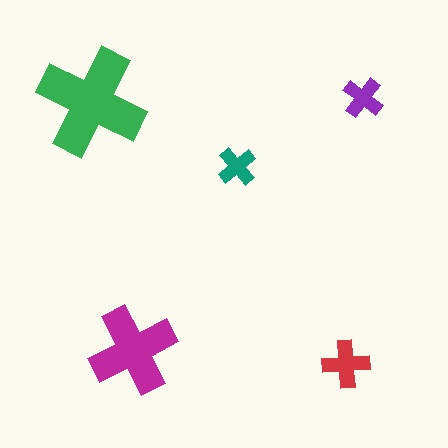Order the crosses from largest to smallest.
the green one, the magenta one, the red one, the purple one, the teal one.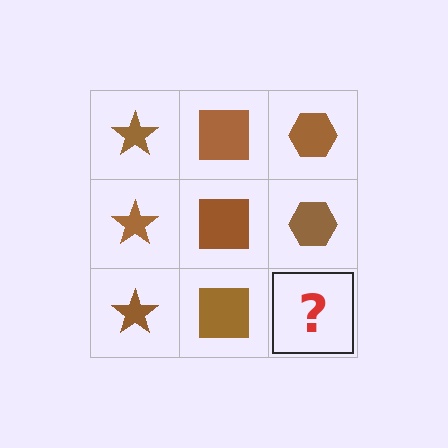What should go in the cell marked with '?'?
The missing cell should contain a brown hexagon.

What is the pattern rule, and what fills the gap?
The rule is that each column has a consistent shape. The gap should be filled with a brown hexagon.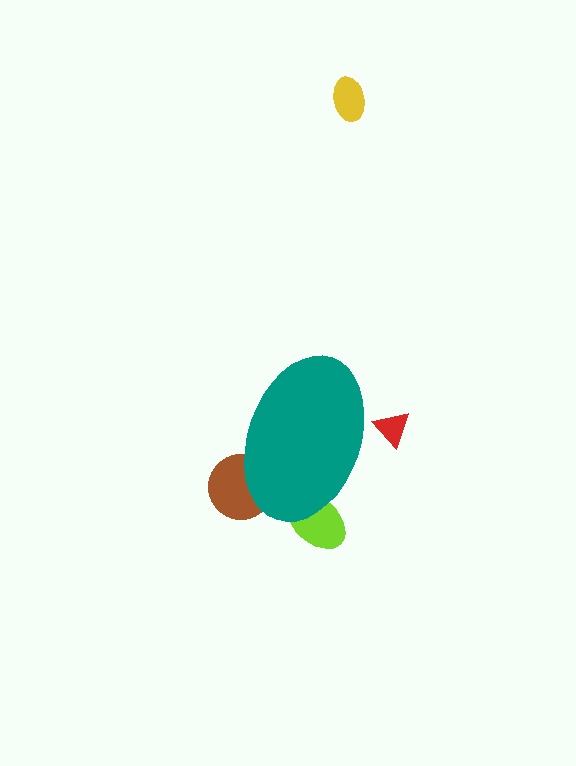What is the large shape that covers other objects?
A teal ellipse.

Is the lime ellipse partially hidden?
Yes, the lime ellipse is partially hidden behind the teal ellipse.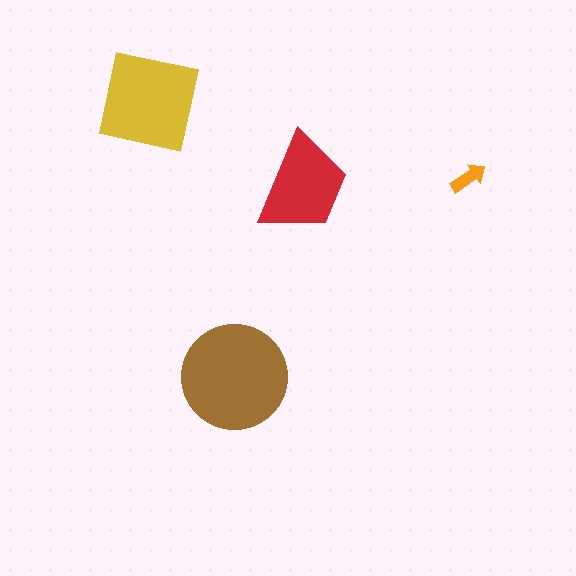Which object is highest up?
The yellow square is topmost.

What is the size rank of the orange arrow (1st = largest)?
4th.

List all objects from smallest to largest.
The orange arrow, the red trapezoid, the yellow square, the brown circle.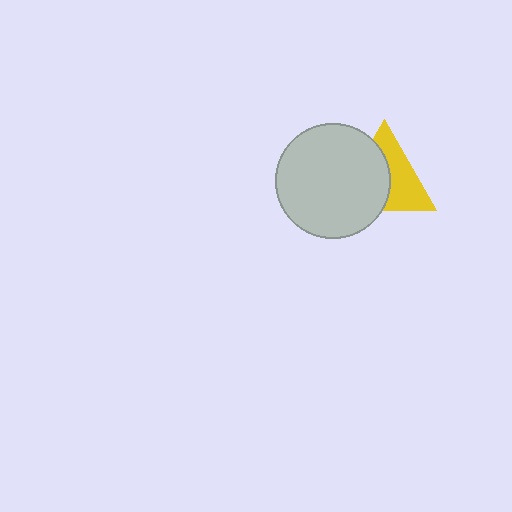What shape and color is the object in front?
The object in front is a light gray circle.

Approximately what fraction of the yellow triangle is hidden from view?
Roughly 51% of the yellow triangle is hidden behind the light gray circle.